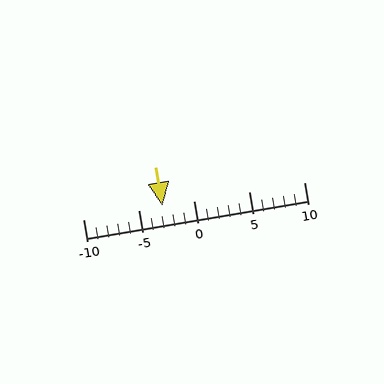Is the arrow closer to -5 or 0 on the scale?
The arrow is closer to -5.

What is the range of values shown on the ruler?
The ruler shows values from -10 to 10.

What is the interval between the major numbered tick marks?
The major tick marks are spaced 5 units apart.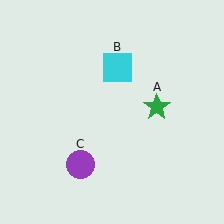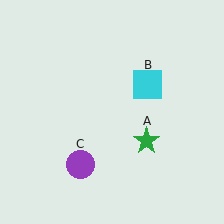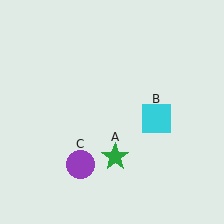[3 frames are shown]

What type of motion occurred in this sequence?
The green star (object A), cyan square (object B) rotated clockwise around the center of the scene.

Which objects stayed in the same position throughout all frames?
Purple circle (object C) remained stationary.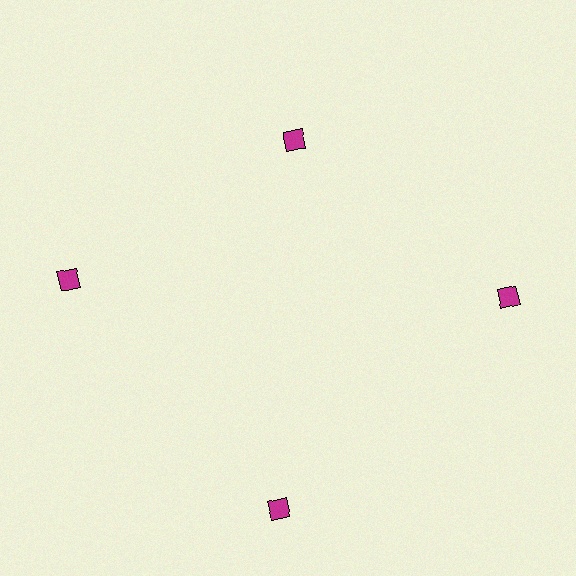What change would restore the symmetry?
The symmetry would be restored by moving it outward, back onto the ring so that all 4 diamonds sit at equal angles and equal distance from the center.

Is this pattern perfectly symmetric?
No. The 4 magenta diamonds are arranged in a ring, but one element near the 12 o'clock position is pulled inward toward the center, breaking the 4-fold rotational symmetry.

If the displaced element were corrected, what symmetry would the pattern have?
It would have 4-fold rotational symmetry — the pattern would map onto itself every 90 degrees.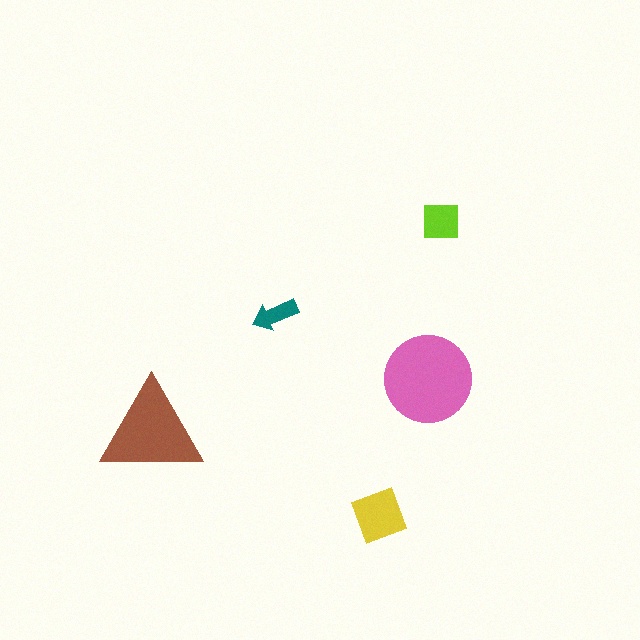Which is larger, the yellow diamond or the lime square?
The yellow diamond.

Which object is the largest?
The pink circle.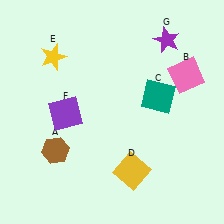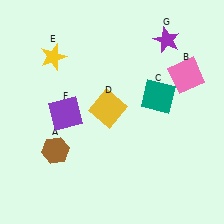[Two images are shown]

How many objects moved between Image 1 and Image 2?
1 object moved between the two images.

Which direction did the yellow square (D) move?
The yellow square (D) moved up.